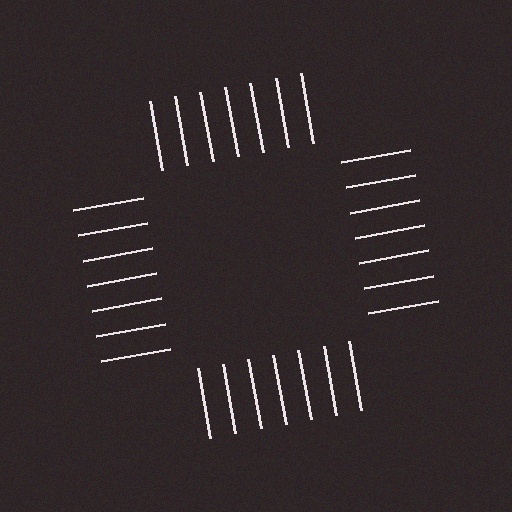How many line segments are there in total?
28 — 7 along each of the 4 edges.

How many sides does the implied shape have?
4 sides — the line-ends trace a square.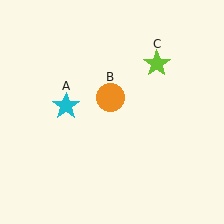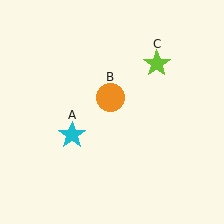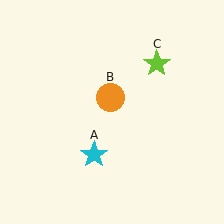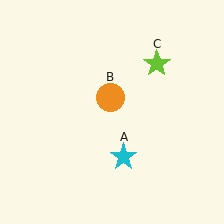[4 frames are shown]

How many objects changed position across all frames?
1 object changed position: cyan star (object A).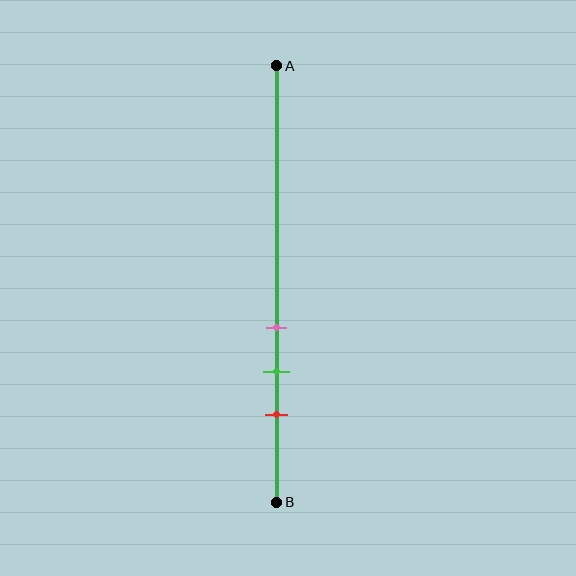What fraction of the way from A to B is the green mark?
The green mark is approximately 70% (0.7) of the way from A to B.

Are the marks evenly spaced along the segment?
Yes, the marks are approximately evenly spaced.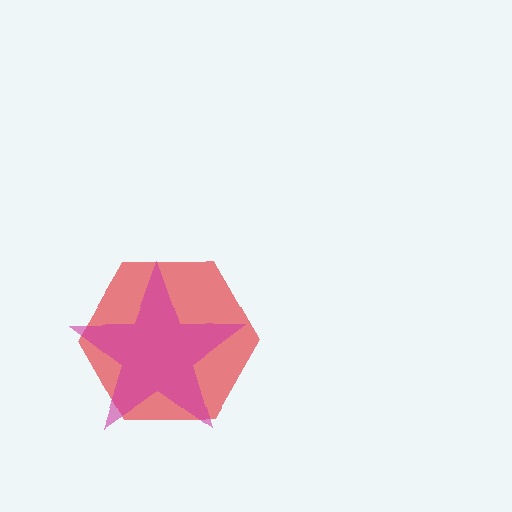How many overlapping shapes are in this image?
There are 2 overlapping shapes in the image.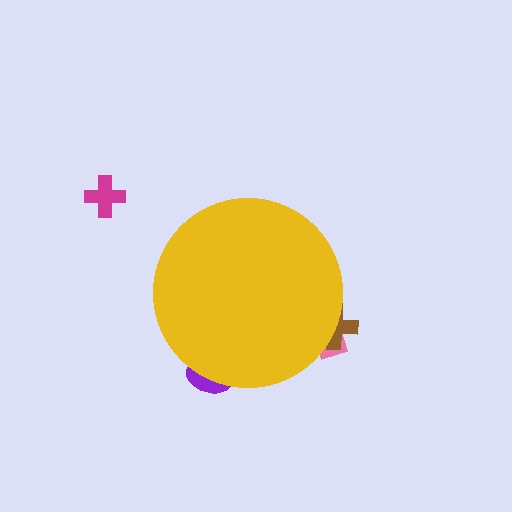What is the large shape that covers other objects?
A yellow circle.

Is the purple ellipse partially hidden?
Yes, the purple ellipse is partially hidden behind the yellow circle.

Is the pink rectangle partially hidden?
Yes, the pink rectangle is partially hidden behind the yellow circle.